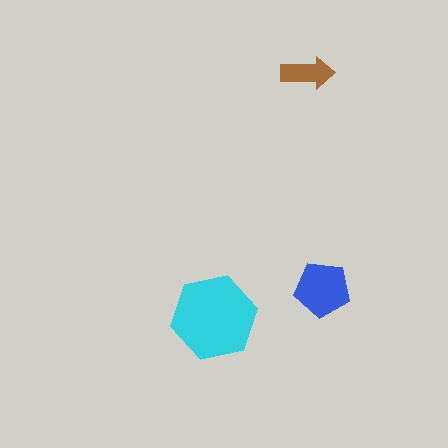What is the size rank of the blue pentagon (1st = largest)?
2nd.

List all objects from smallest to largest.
The brown arrow, the blue pentagon, the cyan hexagon.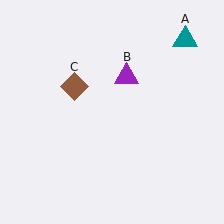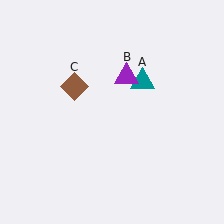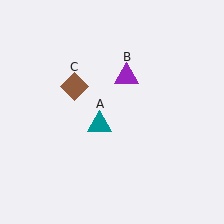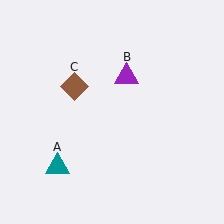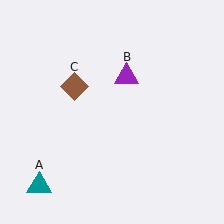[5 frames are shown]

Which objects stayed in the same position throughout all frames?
Purple triangle (object B) and brown diamond (object C) remained stationary.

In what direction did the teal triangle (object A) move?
The teal triangle (object A) moved down and to the left.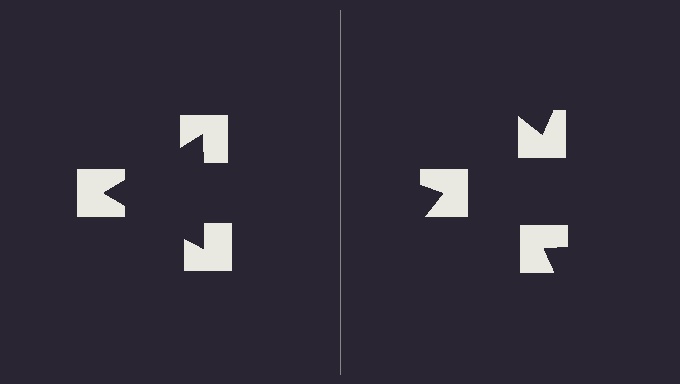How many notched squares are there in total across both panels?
6 — 3 on each side.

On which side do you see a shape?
An illusory triangle appears on the left side. On the right side the wedge cuts are rotated, so no coherent shape forms.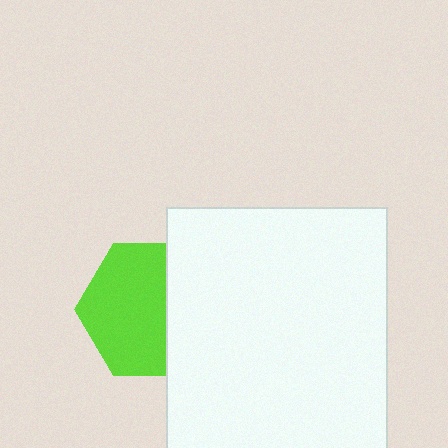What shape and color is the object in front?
The object in front is a white rectangle.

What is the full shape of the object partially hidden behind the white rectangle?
The partially hidden object is a lime hexagon.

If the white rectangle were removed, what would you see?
You would see the complete lime hexagon.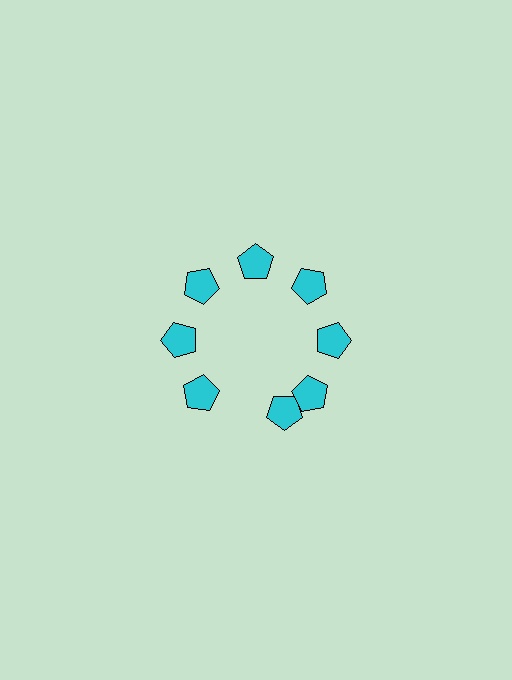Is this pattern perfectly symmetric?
No. The 8 cyan pentagons are arranged in a ring, but one element near the 6 o'clock position is rotated out of alignment along the ring, breaking the 8-fold rotational symmetry.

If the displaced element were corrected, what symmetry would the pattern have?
It would have 8-fold rotational symmetry — the pattern would map onto itself every 45 degrees.